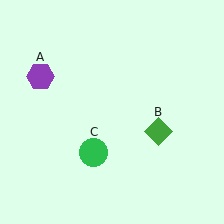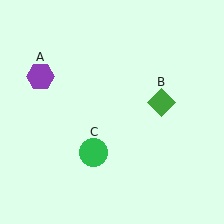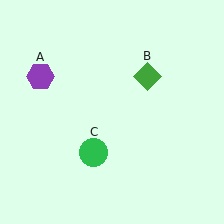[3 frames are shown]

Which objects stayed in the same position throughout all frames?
Purple hexagon (object A) and green circle (object C) remained stationary.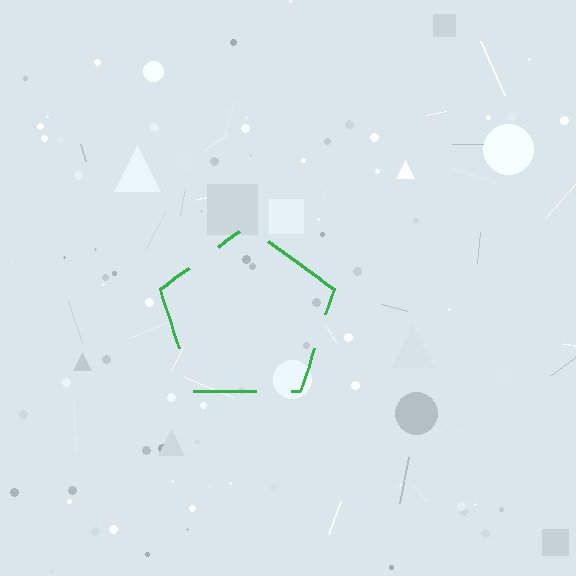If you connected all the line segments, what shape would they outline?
They would outline a pentagon.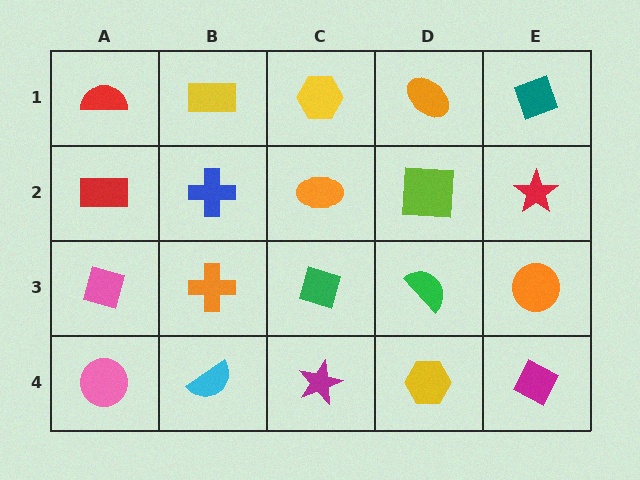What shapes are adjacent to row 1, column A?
A red rectangle (row 2, column A), a yellow rectangle (row 1, column B).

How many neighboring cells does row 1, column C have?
3.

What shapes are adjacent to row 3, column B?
A blue cross (row 2, column B), a cyan semicircle (row 4, column B), a pink diamond (row 3, column A), a green diamond (row 3, column C).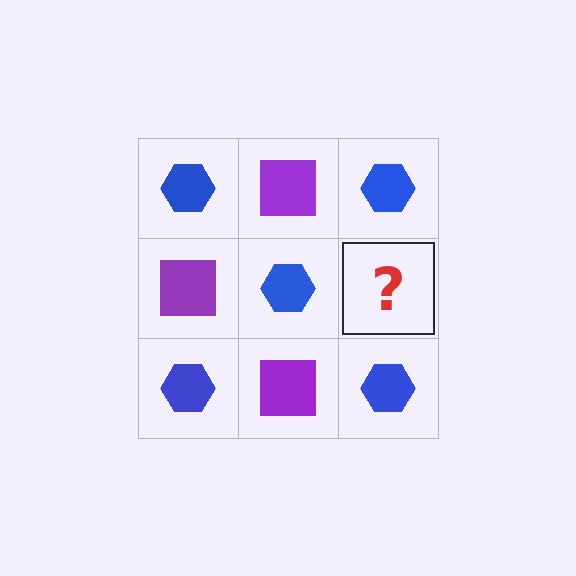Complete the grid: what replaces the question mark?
The question mark should be replaced with a purple square.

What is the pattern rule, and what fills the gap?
The rule is that it alternates blue hexagon and purple square in a checkerboard pattern. The gap should be filled with a purple square.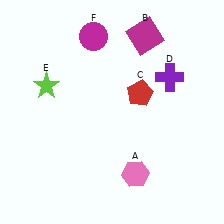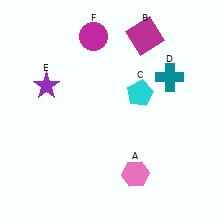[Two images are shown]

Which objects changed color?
C changed from red to cyan. D changed from purple to teal. E changed from lime to purple.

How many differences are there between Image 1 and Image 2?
There are 3 differences between the two images.